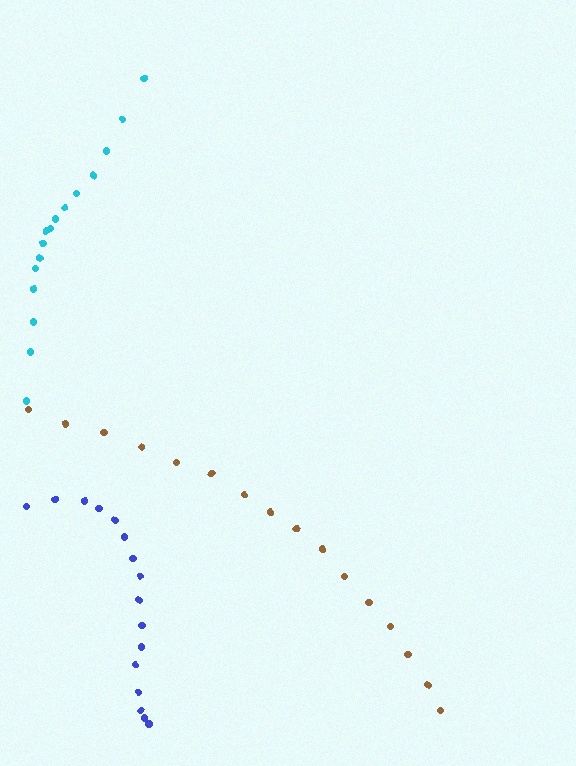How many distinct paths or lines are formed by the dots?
There are 3 distinct paths.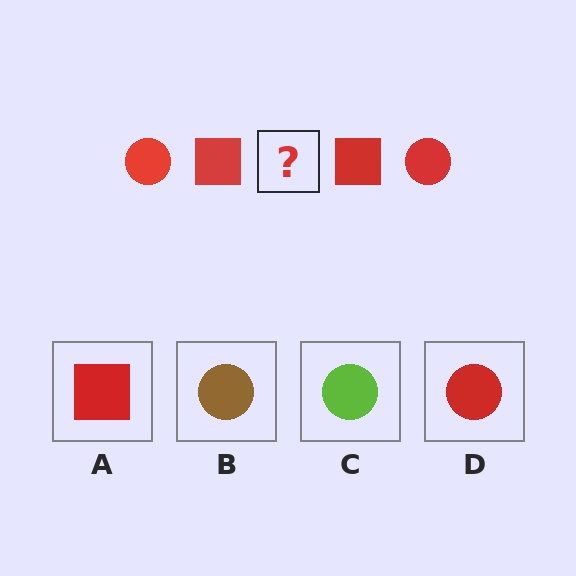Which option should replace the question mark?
Option D.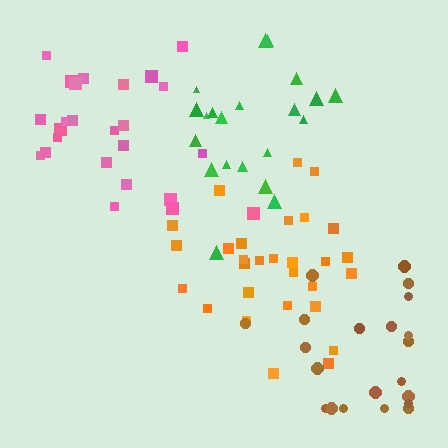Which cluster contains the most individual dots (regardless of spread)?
Orange (29).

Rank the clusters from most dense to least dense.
orange, pink, green, brown.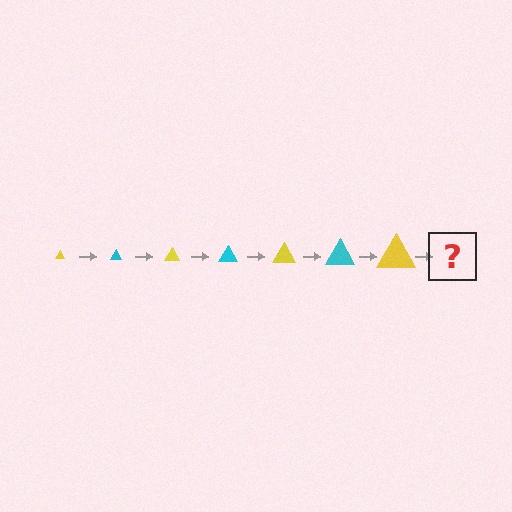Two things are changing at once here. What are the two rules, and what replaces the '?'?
The two rules are that the triangle grows larger each step and the color cycles through yellow and cyan. The '?' should be a cyan triangle, larger than the previous one.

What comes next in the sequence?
The next element should be a cyan triangle, larger than the previous one.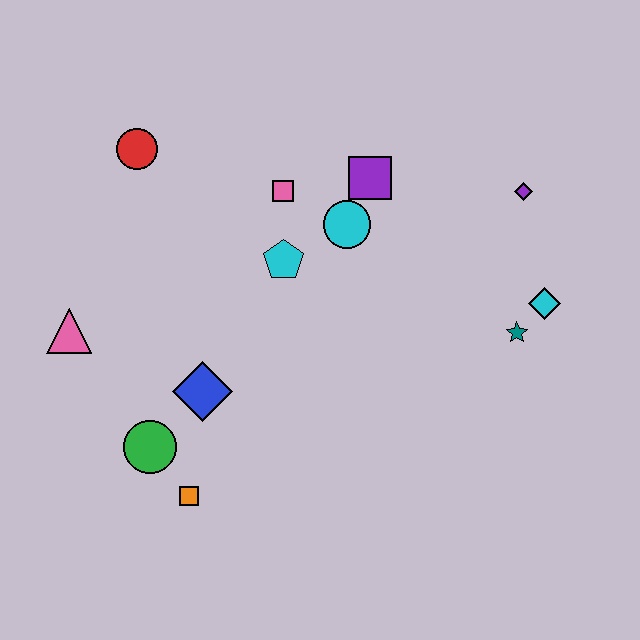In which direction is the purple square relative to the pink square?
The purple square is to the right of the pink square.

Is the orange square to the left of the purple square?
Yes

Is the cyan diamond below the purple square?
Yes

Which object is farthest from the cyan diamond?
The pink triangle is farthest from the cyan diamond.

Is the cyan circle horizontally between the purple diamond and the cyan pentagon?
Yes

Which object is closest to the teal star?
The cyan diamond is closest to the teal star.